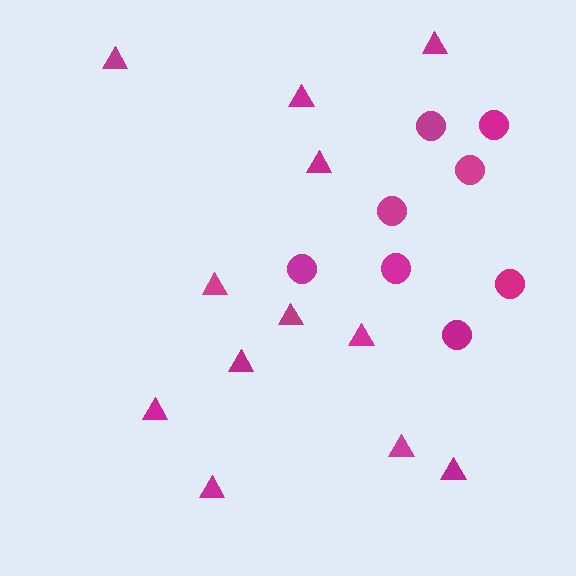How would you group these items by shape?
There are 2 groups: one group of circles (8) and one group of triangles (12).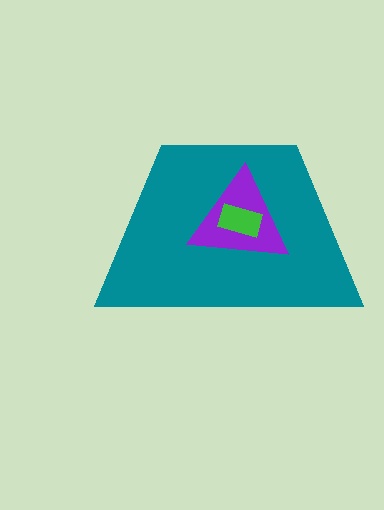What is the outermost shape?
The teal trapezoid.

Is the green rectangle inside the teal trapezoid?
Yes.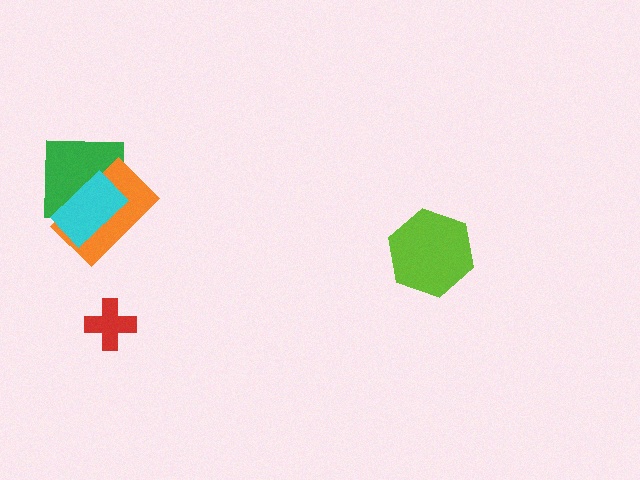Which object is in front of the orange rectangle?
The cyan rectangle is in front of the orange rectangle.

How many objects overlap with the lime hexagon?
0 objects overlap with the lime hexagon.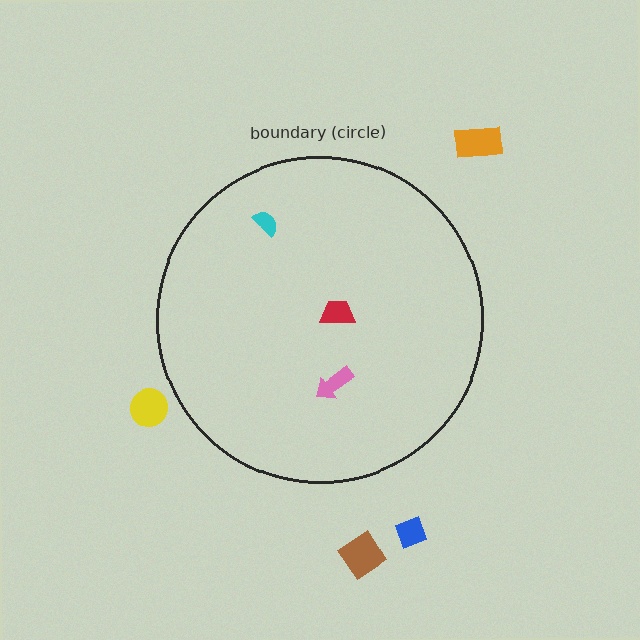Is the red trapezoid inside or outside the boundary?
Inside.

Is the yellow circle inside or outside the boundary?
Outside.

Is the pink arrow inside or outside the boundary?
Inside.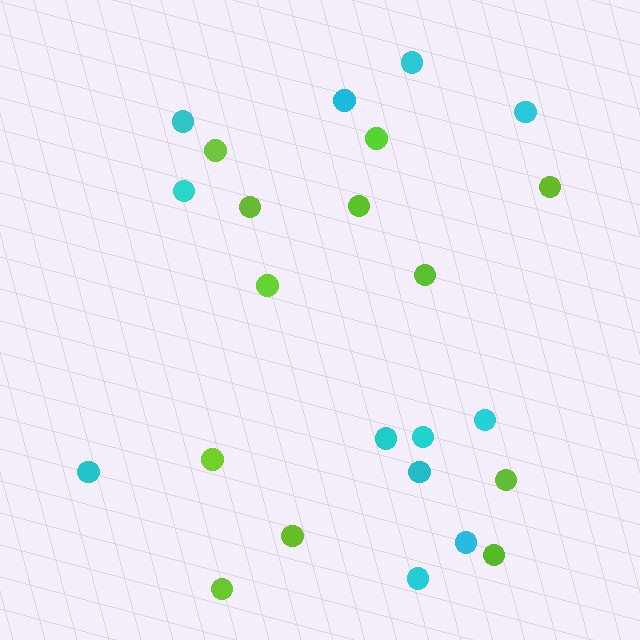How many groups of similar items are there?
There are 2 groups: one group of lime circles (12) and one group of cyan circles (12).